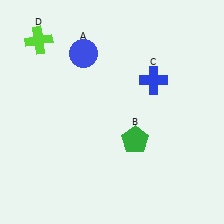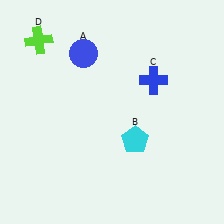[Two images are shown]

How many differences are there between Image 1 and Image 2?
There is 1 difference between the two images.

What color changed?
The pentagon (B) changed from green in Image 1 to cyan in Image 2.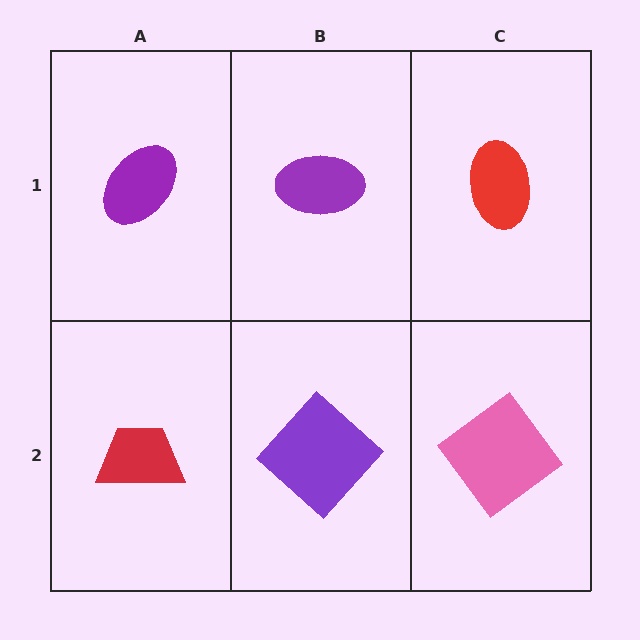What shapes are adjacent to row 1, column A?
A red trapezoid (row 2, column A), a purple ellipse (row 1, column B).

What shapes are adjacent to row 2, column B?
A purple ellipse (row 1, column B), a red trapezoid (row 2, column A), a pink diamond (row 2, column C).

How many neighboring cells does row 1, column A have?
2.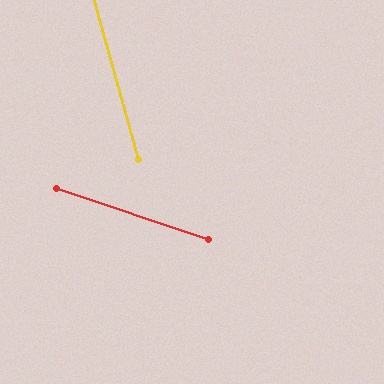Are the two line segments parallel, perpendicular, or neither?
Neither parallel nor perpendicular — they differ by about 56°.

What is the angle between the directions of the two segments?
Approximately 56 degrees.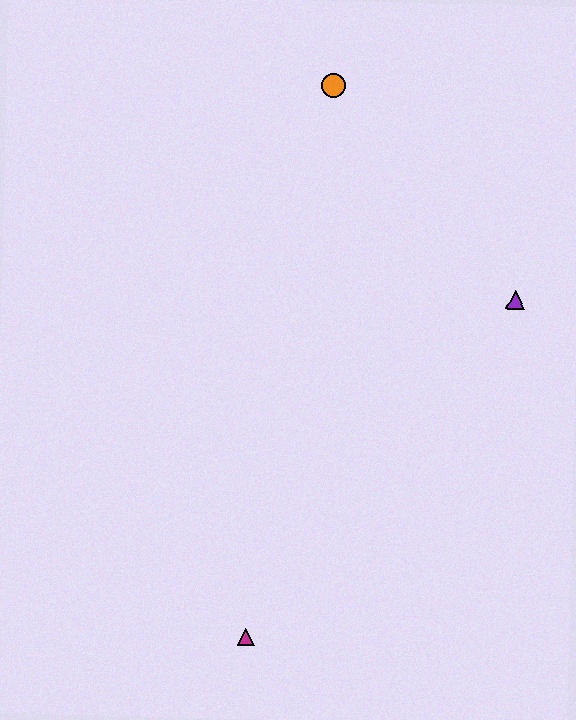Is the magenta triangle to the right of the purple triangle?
No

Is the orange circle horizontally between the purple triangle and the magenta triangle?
Yes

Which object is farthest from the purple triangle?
The magenta triangle is farthest from the purple triangle.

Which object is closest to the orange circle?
The purple triangle is closest to the orange circle.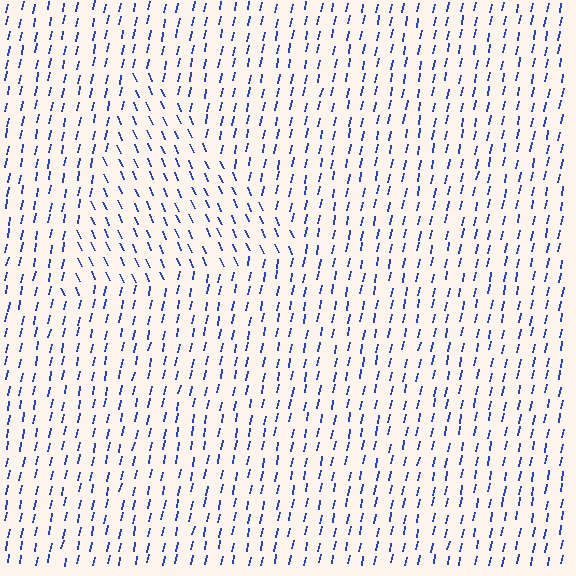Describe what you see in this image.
The image is filled with small blue line segments. A triangle region in the image has lines oriented differently from the surrounding lines, creating a visible texture boundary.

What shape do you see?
I see a triangle.